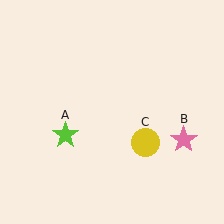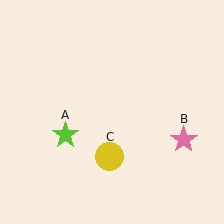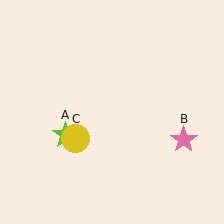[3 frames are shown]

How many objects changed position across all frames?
1 object changed position: yellow circle (object C).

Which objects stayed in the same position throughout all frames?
Lime star (object A) and pink star (object B) remained stationary.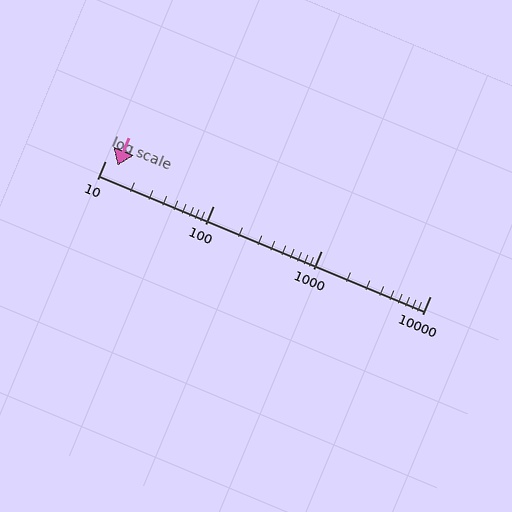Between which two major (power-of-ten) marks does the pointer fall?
The pointer is between 10 and 100.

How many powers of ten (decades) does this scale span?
The scale spans 3 decades, from 10 to 10000.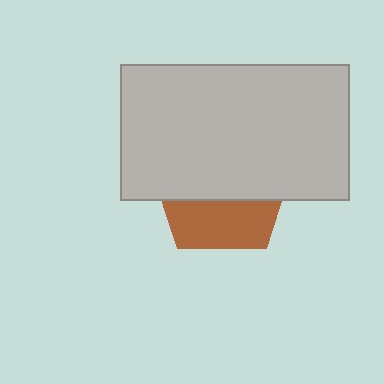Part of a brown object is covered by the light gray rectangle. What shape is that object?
It is a pentagon.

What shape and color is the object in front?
The object in front is a light gray rectangle.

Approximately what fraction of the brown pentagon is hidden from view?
Roughly 64% of the brown pentagon is hidden behind the light gray rectangle.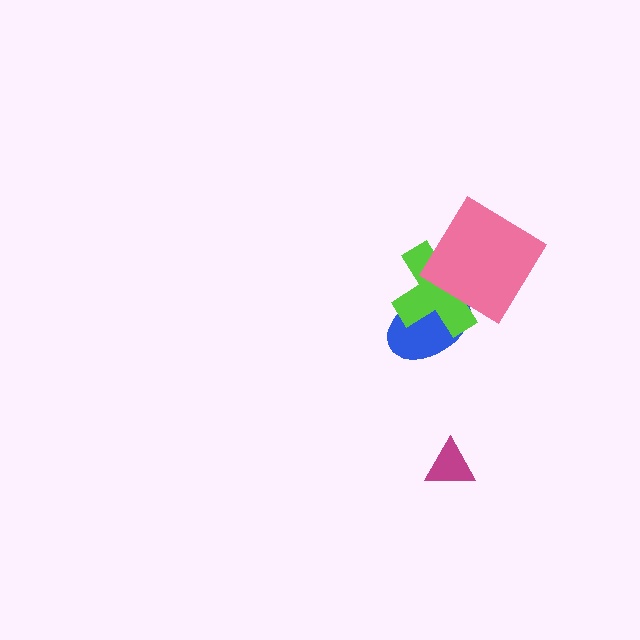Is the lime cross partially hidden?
Yes, it is partially covered by another shape.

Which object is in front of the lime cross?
The pink diamond is in front of the lime cross.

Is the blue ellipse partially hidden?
Yes, it is partially covered by another shape.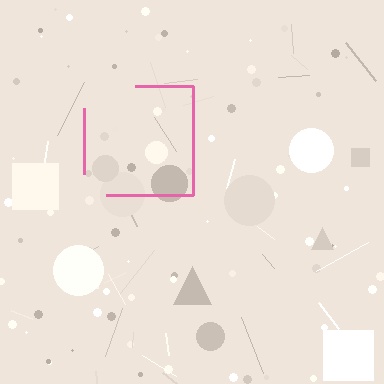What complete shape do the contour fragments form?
The contour fragments form a square.